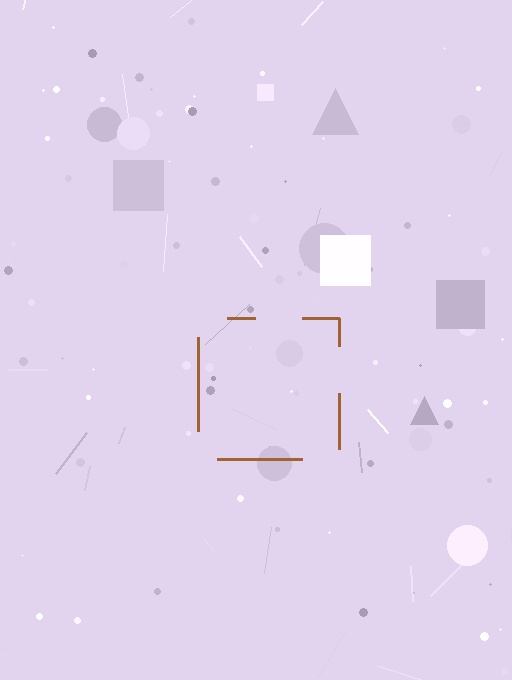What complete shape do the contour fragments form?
The contour fragments form a square.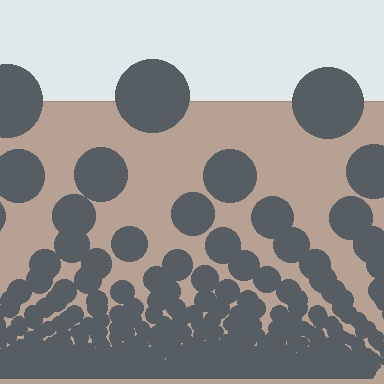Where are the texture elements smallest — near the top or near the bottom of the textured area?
Near the bottom.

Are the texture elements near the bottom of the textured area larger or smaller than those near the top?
Smaller. The gradient is inverted — elements near the bottom are smaller and denser.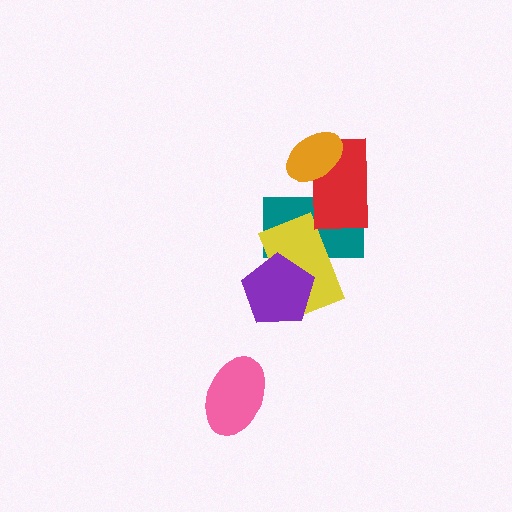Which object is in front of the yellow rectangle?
The purple pentagon is in front of the yellow rectangle.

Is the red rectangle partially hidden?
Yes, it is partially covered by another shape.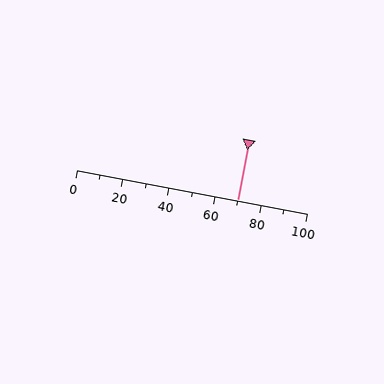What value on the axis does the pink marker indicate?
The marker indicates approximately 70.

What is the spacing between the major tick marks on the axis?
The major ticks are spaced 20 apart.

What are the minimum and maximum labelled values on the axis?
The axis runs from 0 to 100.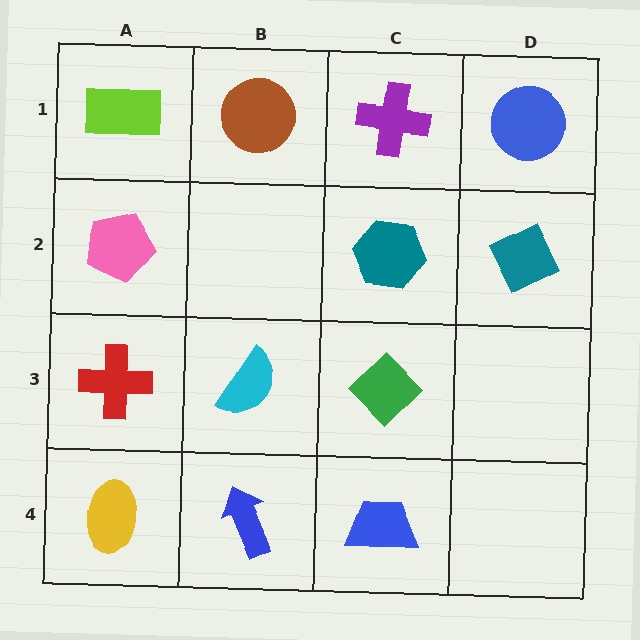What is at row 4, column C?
A blue trapezoid.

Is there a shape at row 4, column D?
No, that cell is empty.